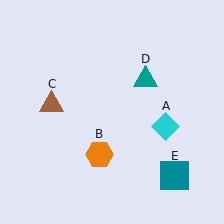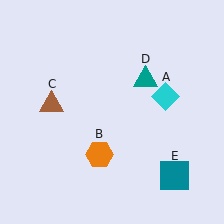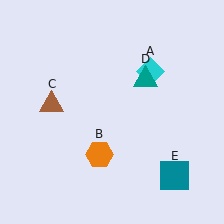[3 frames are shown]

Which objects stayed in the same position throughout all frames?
Orange hexagon (object B) and brown triangle (object C) and teal triangle (object D) and teal square (object E) remained stationary.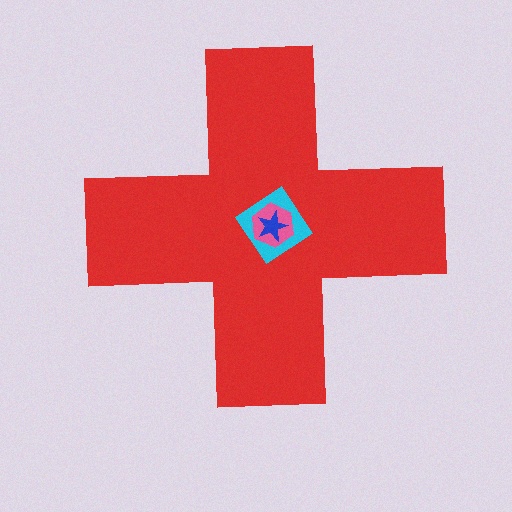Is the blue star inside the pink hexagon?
Yes.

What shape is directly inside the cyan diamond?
The pink hexagon.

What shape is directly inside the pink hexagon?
The blue star.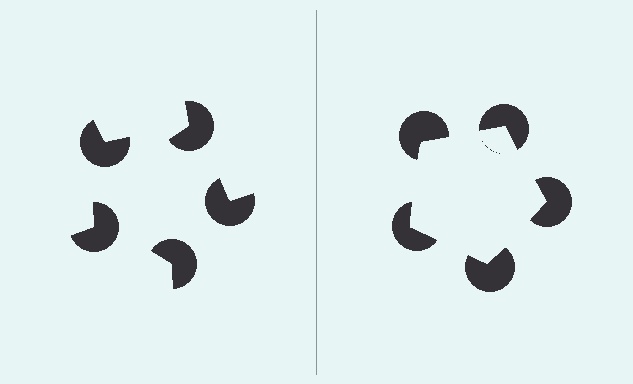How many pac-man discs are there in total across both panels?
10 — 5 on each side.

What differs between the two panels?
The pac-man discs are positioned identically on both sides; only the wedge orientations differ. On the right they align to a pentagon; on the left they are misaligned.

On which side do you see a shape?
An illusory pentagon appears on the right side. On the left side the wedge cuts are rotated, so no coherent shape forms.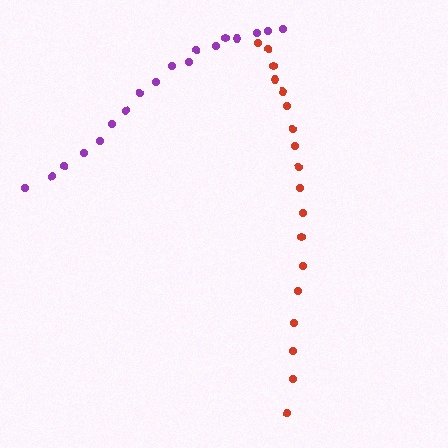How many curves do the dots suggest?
There are 2 distinct paths.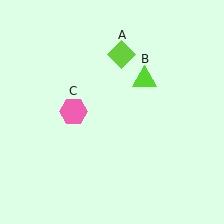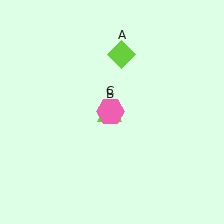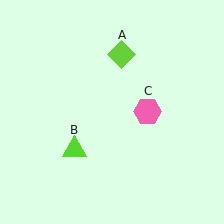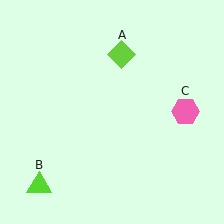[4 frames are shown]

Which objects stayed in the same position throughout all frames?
Lime diamond (object A) remained stationary.